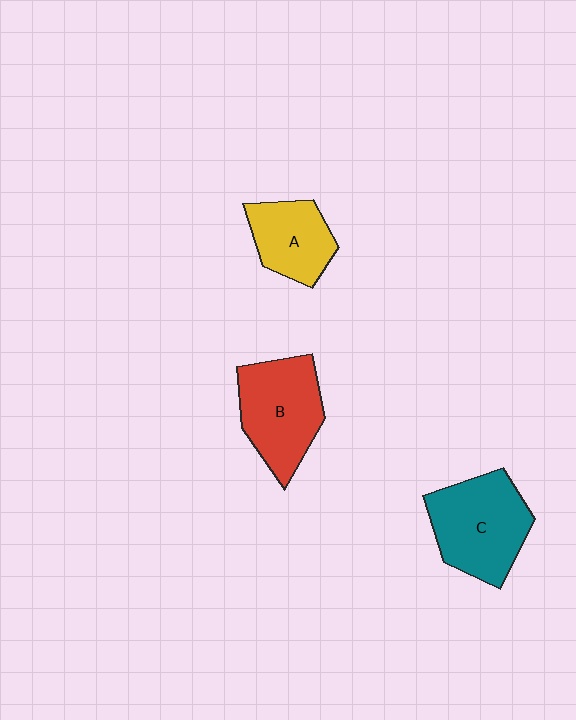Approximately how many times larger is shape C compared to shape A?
Approximately 1.5 times.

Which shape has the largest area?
Shape C (teal).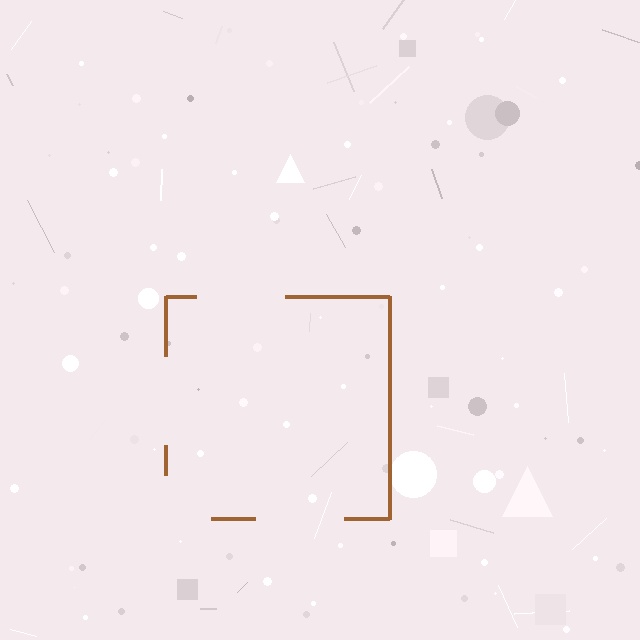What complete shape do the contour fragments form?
The contour fragments form a square.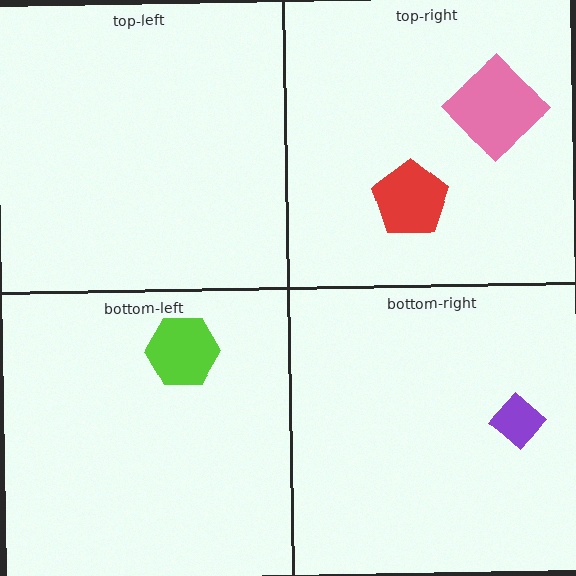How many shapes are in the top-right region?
2.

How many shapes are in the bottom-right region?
1.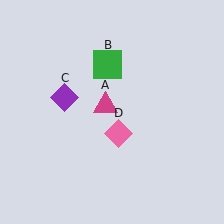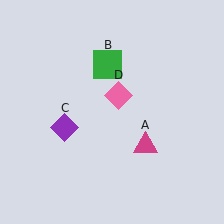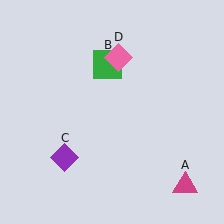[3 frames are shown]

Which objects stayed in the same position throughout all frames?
Green square (object B) remained stationary.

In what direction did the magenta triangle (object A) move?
The magenta triangle (object A) moved down and to the right.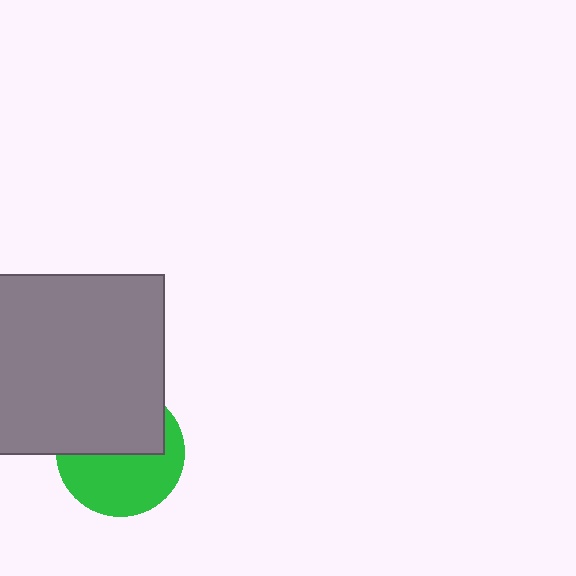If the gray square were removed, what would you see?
You would see the complete green circle.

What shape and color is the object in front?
The object in front is a gray square.